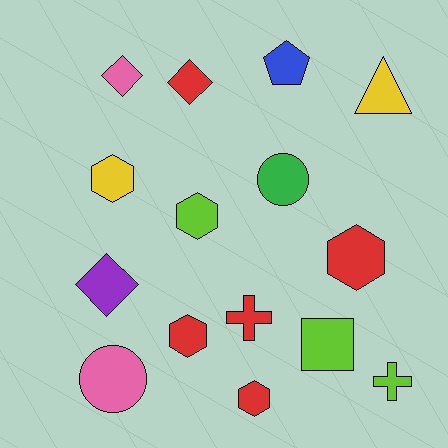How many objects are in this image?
There are 15 objects.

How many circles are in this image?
There are 2 circles.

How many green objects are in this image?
There is 1 green object.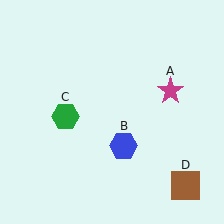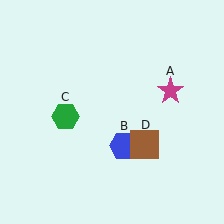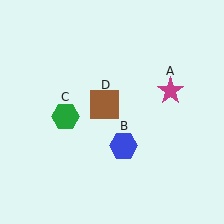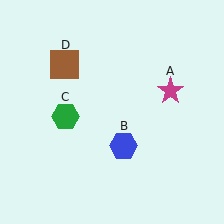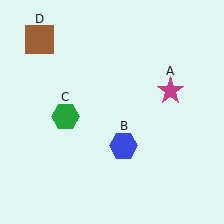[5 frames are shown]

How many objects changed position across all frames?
1 object changed position: brown square (object D).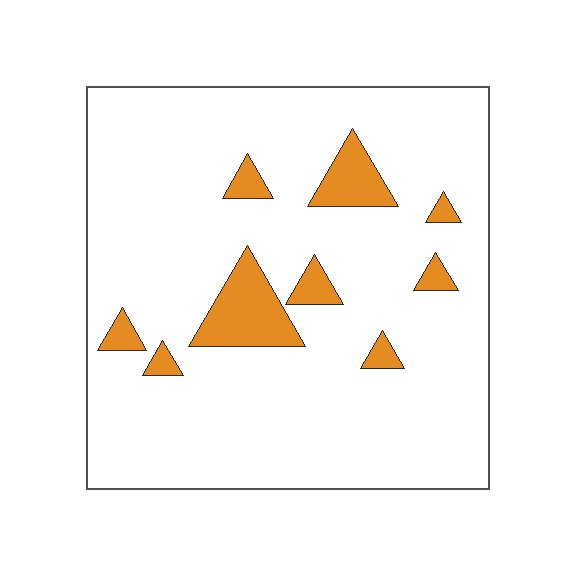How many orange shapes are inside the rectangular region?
9.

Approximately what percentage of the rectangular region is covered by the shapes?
Approximately 10%.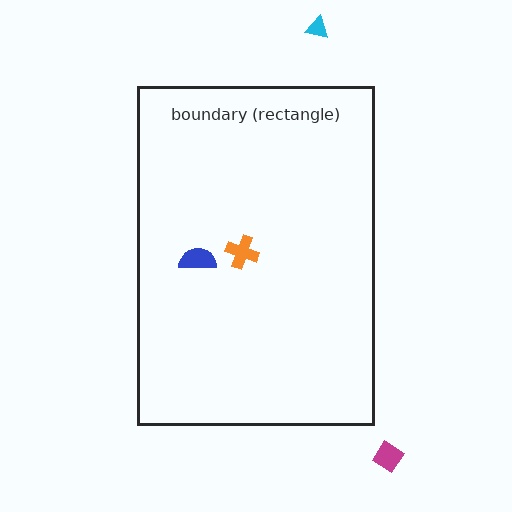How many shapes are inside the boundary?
2 inside, 2 outside.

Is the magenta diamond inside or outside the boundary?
Outside.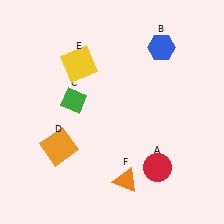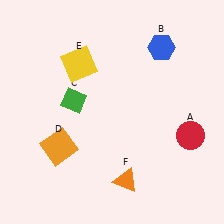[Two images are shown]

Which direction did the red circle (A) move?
The red circle (A) moved right.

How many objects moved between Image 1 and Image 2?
1 object moved between the two images.